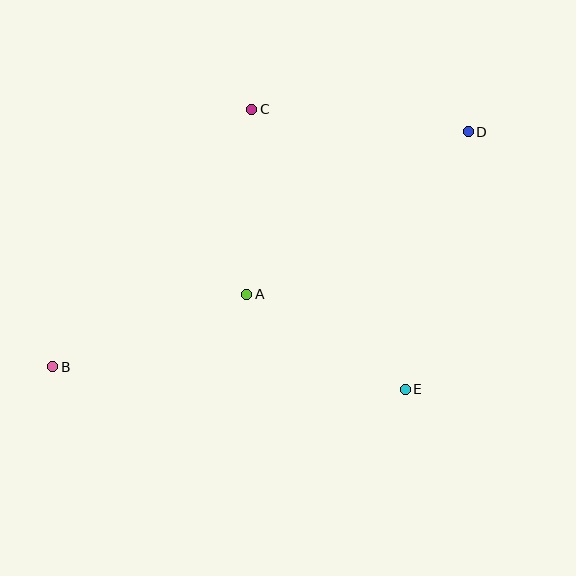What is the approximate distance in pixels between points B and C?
The distance between B and C is approximately 326 pixels.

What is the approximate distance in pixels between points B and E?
The distance between B and E is approximately 353 pixels.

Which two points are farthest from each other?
Points B and D are farthest from each other.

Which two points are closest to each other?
Points A and E are closest to each other.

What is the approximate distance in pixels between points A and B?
The distance between A and B is approximately 207 pixels.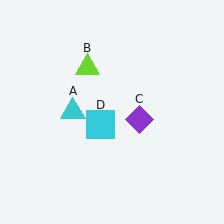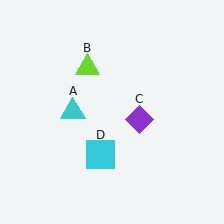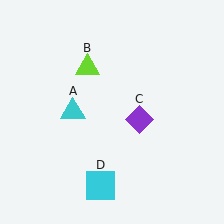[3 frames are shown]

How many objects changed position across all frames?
1 object changed position: cyan square (object D).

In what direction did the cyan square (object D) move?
The cyan square (object D) moved down.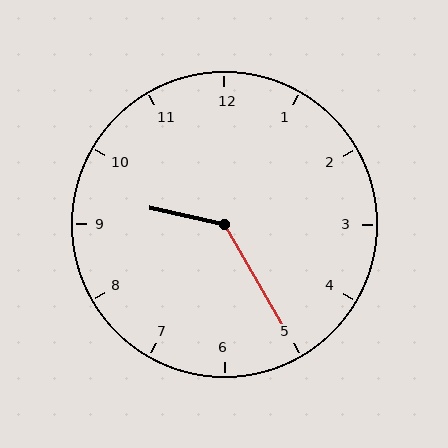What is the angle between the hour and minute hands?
Approximately 132 degrees.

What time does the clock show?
9:25.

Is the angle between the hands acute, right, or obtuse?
It is obtuse.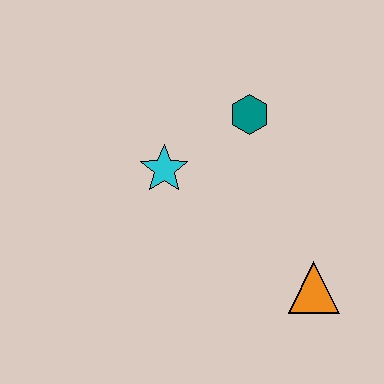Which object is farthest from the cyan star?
The orange triangle is farthest from the cyan star.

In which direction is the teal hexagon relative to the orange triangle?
The teal hexagon is above the orange triangle.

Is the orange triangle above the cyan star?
No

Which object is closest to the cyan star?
The teal hexagon is closest to the cyan star.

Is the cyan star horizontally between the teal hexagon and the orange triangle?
No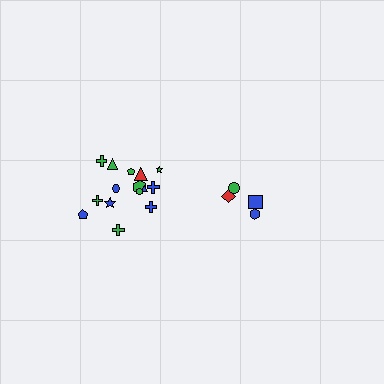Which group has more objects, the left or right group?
The left group.